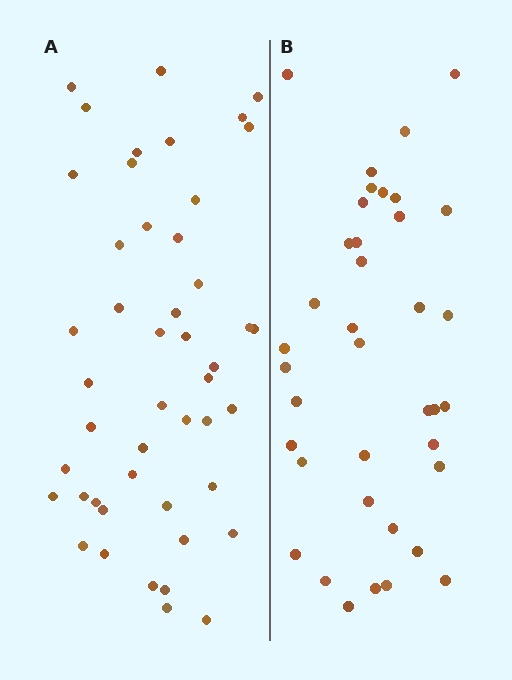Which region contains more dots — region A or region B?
Region A (the left region) has more dots.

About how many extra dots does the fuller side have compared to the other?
Region A has roughly 8 or so more dots than region B.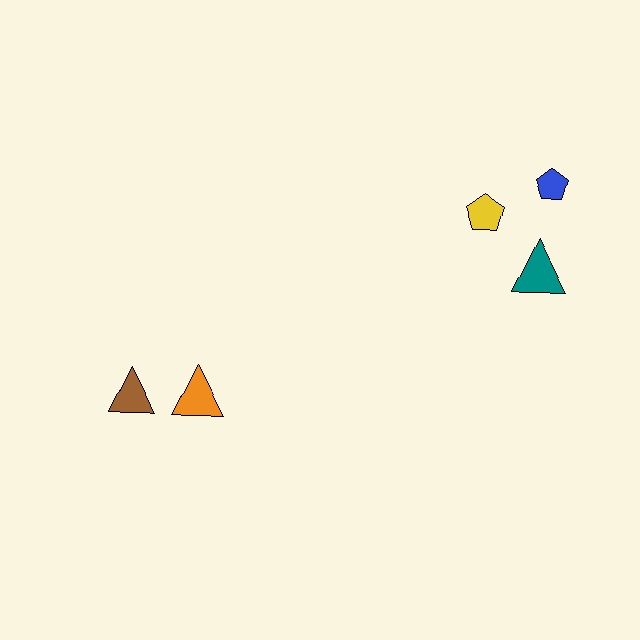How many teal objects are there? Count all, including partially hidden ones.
There is 1 teal object.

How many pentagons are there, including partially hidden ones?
There are 2 pentagons.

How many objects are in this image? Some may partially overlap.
There are 5 objects.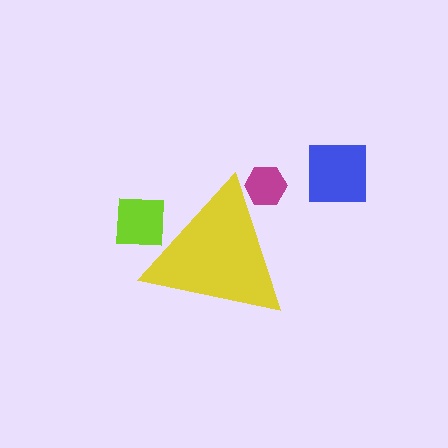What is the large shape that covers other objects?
A yellow triangle.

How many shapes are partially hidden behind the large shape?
2 shapes are partially hidden.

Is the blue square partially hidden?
No, the blue square is fully visible.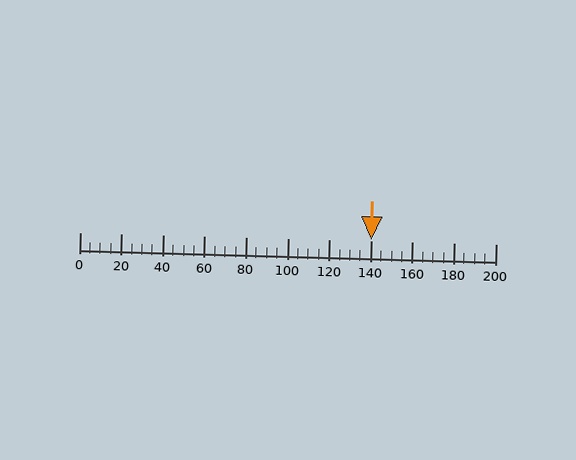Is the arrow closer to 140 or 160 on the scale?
The arrow is closer to 140.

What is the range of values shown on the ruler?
The ruler shows values from 0 to 200.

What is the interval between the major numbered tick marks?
The major tick marks are spaced 20 units apart.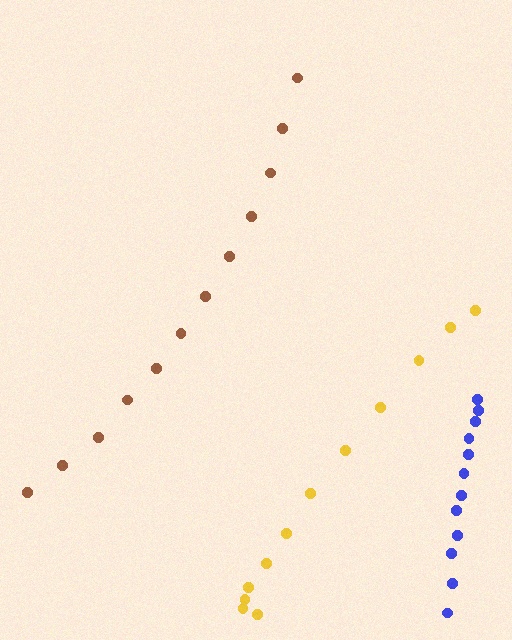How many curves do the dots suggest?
There are 3 distinct paths.